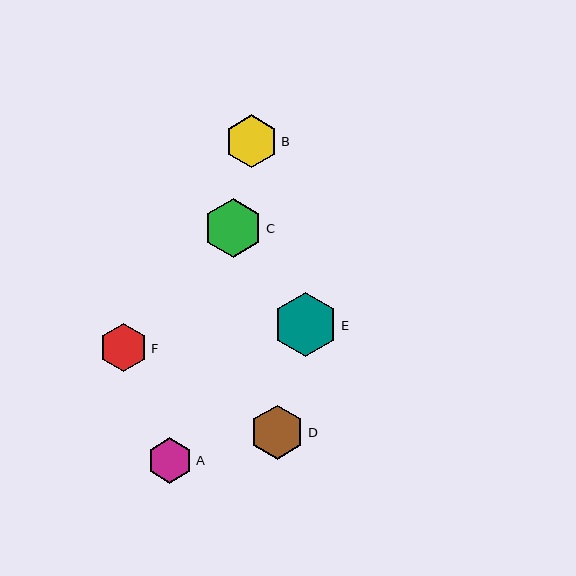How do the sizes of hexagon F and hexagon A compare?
Hexagon F and hexagon A are approximately the same size.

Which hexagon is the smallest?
Hexagon A is the smallest with a size of approximately 46 pixels.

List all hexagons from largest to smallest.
From largest to smallest: E, C, D, B, F, A.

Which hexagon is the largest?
Hexagon E is the largest with a size of approximately 65 pixels.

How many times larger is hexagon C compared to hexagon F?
Hexagon C is approximately 1.2 times the size of hexagon F.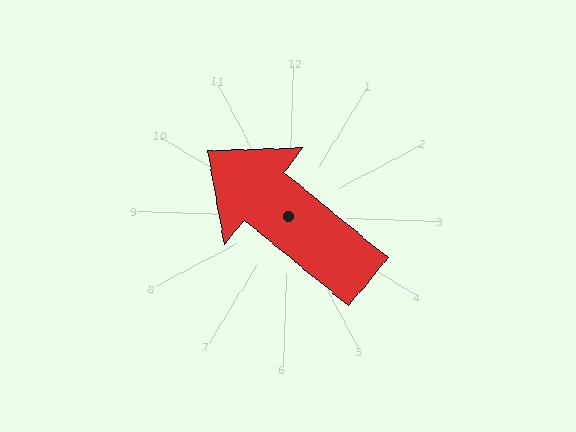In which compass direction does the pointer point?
Northwest.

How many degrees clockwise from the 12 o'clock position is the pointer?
Approximately 307 degrees.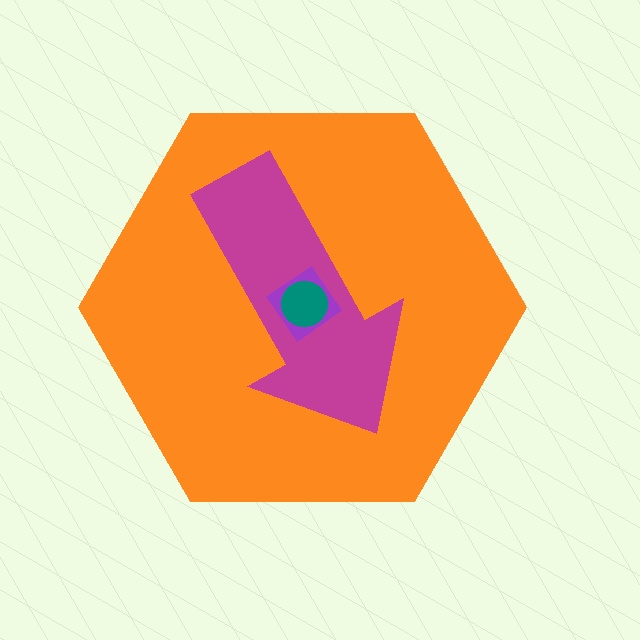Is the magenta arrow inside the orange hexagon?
Yes.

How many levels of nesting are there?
4.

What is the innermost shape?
The teal circle.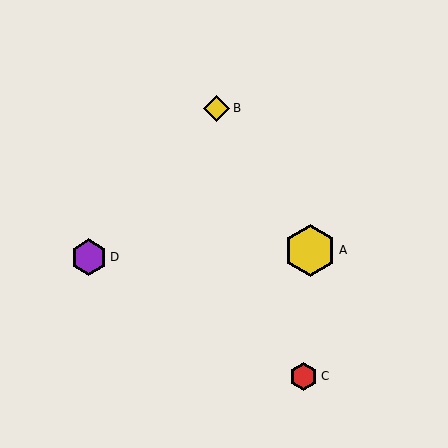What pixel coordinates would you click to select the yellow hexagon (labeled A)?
Click at (310, 250) to select the yellow hexagon A.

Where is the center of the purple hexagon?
The center of the purple hexagon is at (89, 257).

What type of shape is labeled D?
Shape D is a purple hexagon.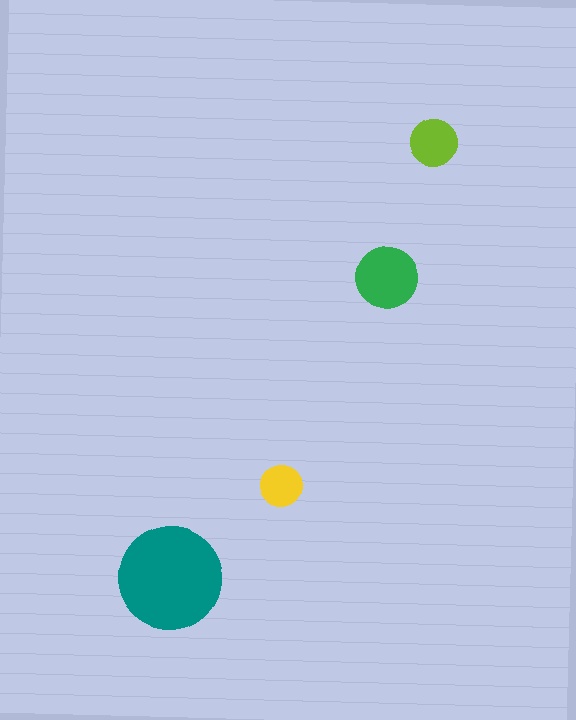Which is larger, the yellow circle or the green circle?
The green one.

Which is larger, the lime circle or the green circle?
The green one.